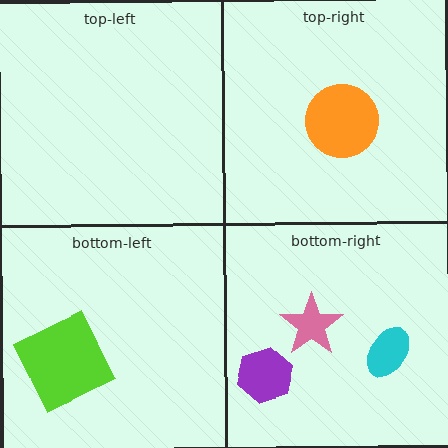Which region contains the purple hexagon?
The bottom-right region.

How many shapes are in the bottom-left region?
1.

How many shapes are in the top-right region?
1.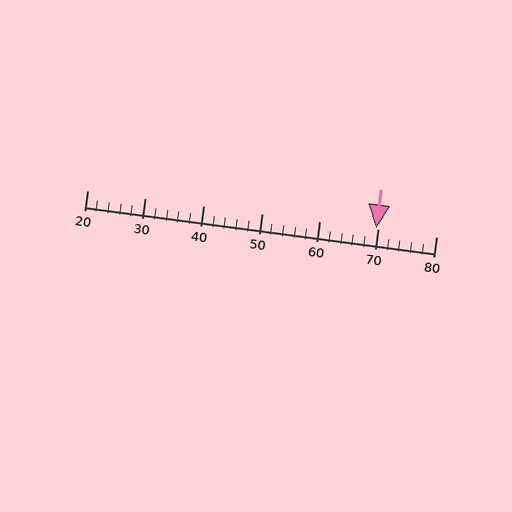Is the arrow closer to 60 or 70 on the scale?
The arrow is closer to 70.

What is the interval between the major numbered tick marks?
The major tick marks are spaced 10 units apart.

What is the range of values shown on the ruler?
The ruler shows values from 20 to 80.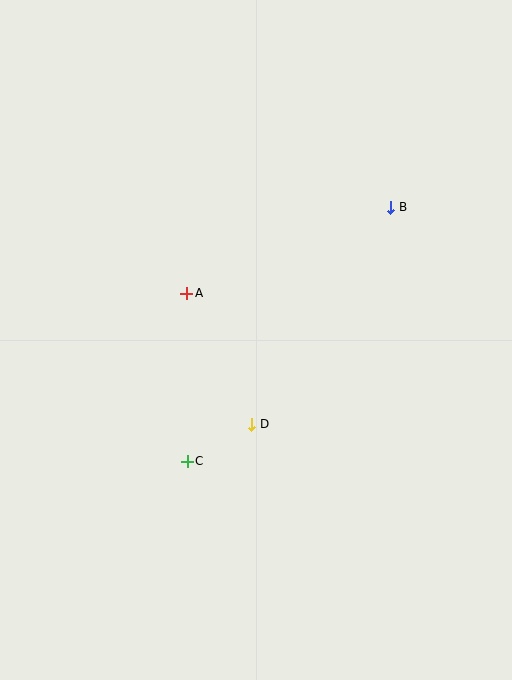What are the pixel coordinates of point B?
Point B is at (391, 207).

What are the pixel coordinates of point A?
Point A is at (187, 293).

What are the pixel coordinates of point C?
Point C is at (187, 461).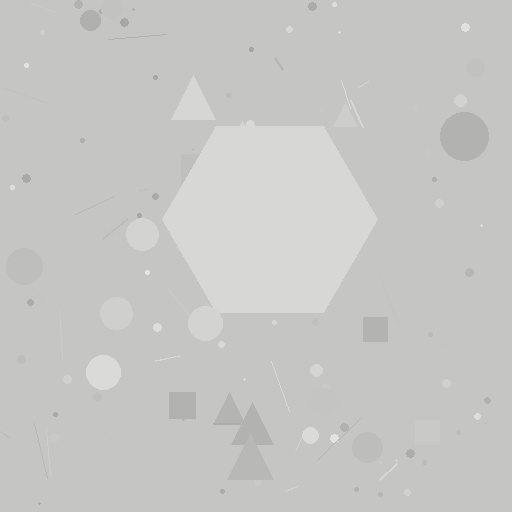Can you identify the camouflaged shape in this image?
The camouflaged shape is a hexagon.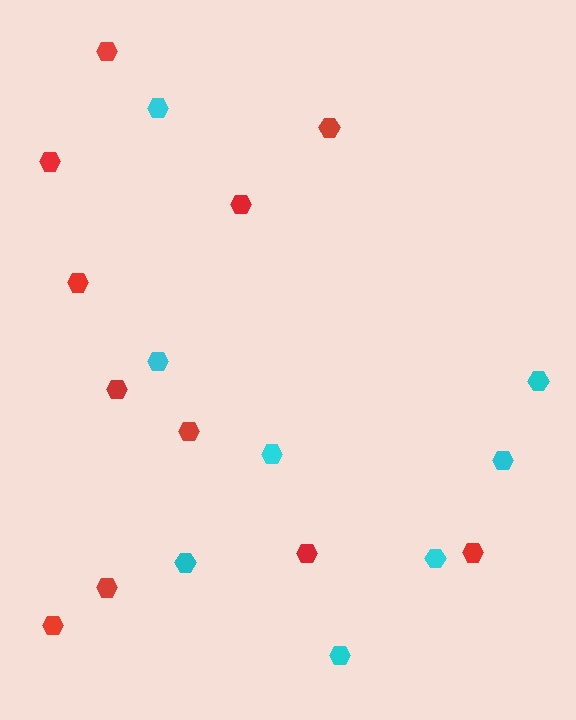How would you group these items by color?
There are 2 groups: one group of red hexagons (11) and one group of cyan hexagons (8).